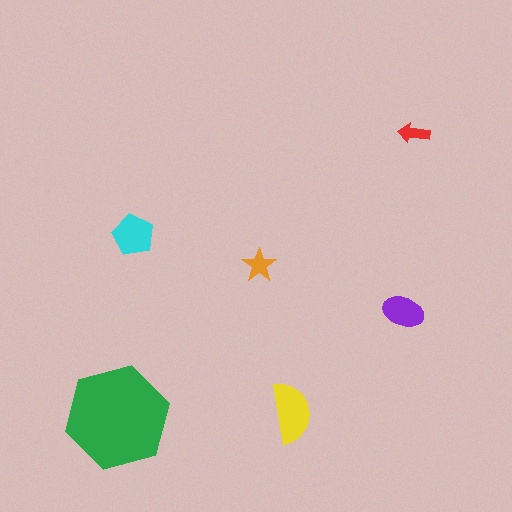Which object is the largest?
The green hexagon.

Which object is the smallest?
The red arrow.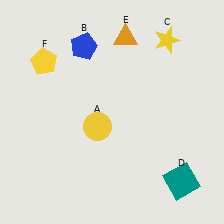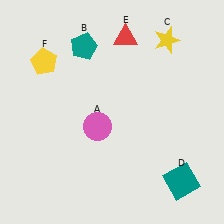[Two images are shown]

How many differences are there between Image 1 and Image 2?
There are 3 differences between the two images.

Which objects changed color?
A changed from yellow to pink. B changed from blue to teal. E changed from orange to red.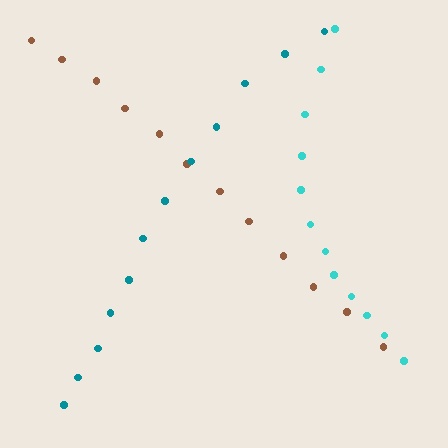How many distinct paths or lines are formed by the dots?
There are 3 distinct paths.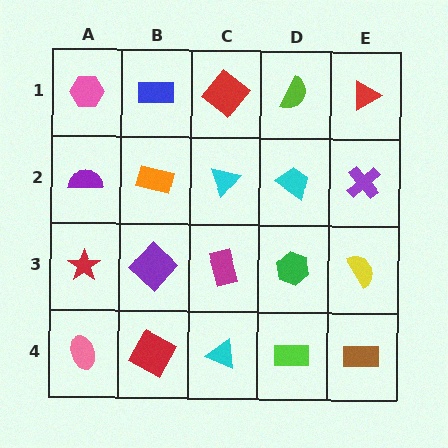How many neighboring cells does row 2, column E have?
3.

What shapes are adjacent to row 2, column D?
A lime semicircle (row 1, column D), a green hexagon (row 3, column D), a cyan triangle (row 2, column C), a purple cross (row 2, column E).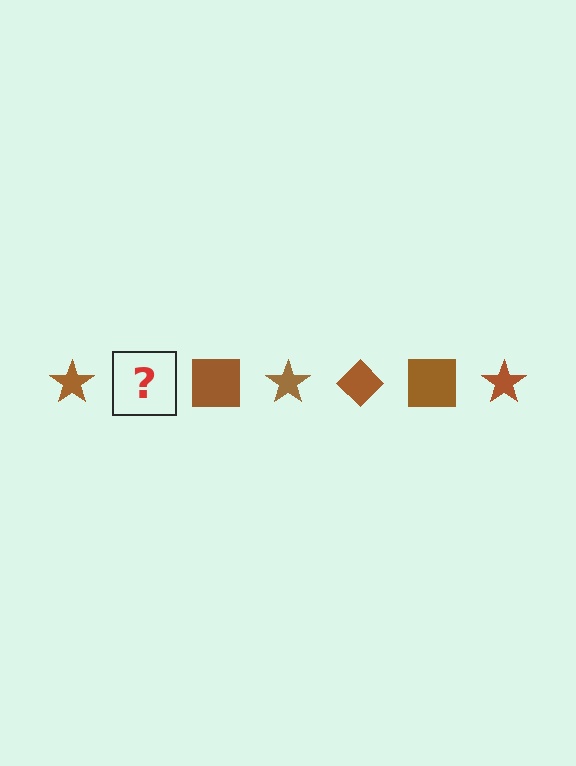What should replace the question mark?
The question mark should be replaced with a brown diamond.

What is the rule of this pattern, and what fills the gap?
The rule is that the pattern cycles through star, diamond, square shapes in brown. The gap should be filled with a brown diamond.